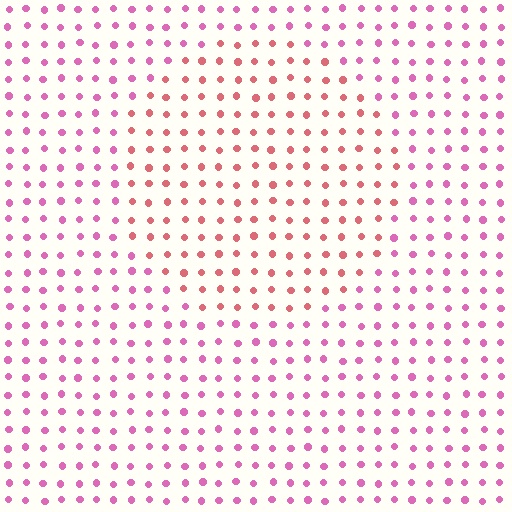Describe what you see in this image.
The image is filled with small pink elements in a uniform arrangement. A circle-shaped region is visible where the elements are tinted to a slightly different hue, forming a subtle color boundary.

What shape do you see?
I see a circle.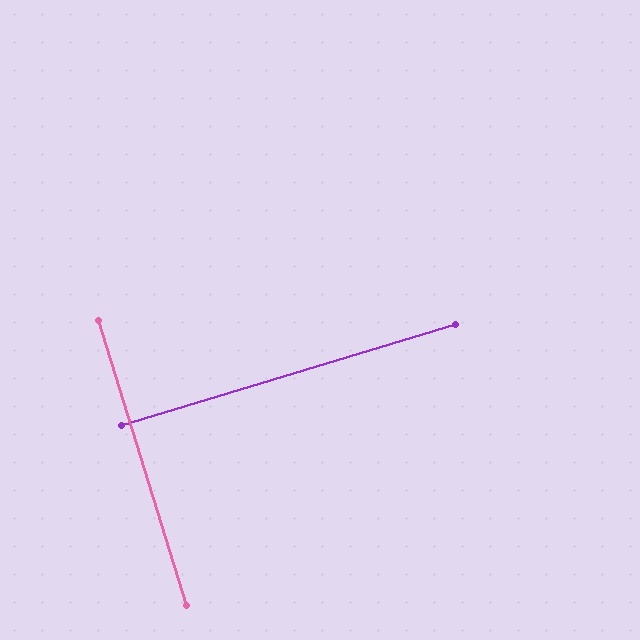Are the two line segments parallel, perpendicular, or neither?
Perpendicular — they meet at approximately 90°.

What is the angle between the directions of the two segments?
Approximately 90 degrees.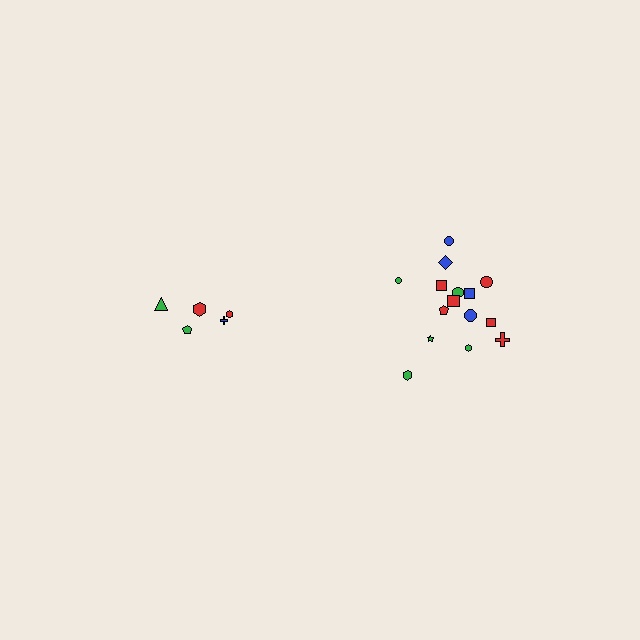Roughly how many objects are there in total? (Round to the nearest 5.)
Roughly 20 objects in total.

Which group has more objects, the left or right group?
The right group.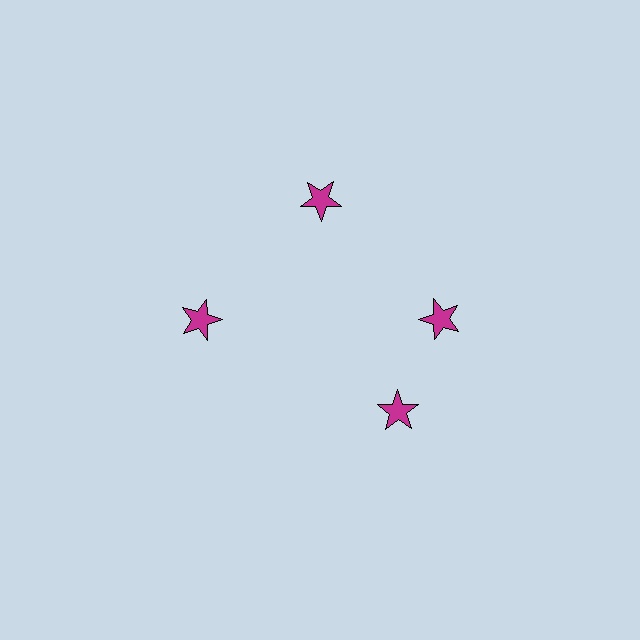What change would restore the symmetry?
The symmetry would be restored by rotating it back into even spacing with its neighbors so that all 4 stars sit at equal angles and equal distance from the center.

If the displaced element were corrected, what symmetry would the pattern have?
It would have 4-fold rotational symmetry — the pattern would map onto itself every 90 degrees.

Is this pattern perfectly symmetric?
No. The 4 magenta stars are arranged in a ring, but one element near the 6 o'clock position is rotated out of alignment along the ring, breaking the 4-fold rotational symmetry.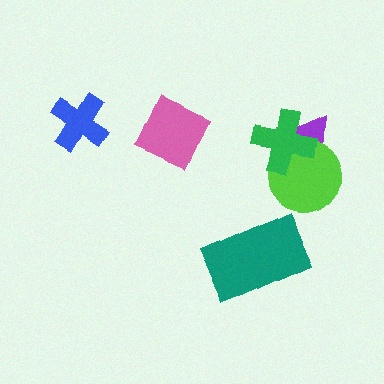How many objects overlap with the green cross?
2 objects overlap with the green cross.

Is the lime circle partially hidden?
Yes, it is partially covered by another shape.